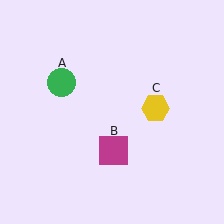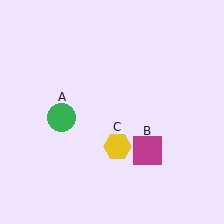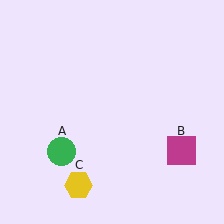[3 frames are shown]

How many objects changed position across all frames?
3 objects changed position: green circle (object A), magenta square (object B), yellow hexagon (object C).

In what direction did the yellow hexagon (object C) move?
The yellow hexagon (object C) moved down and to the left.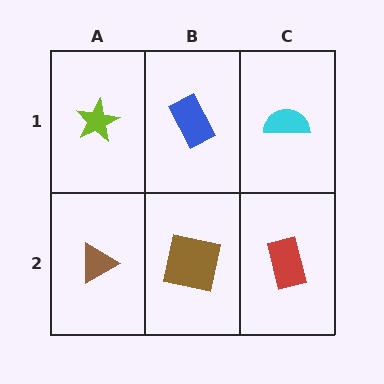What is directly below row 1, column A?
A brown triangle.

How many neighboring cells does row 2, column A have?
2.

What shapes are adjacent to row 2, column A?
A lime star (row 1, column A), a brown square (row 2, column B).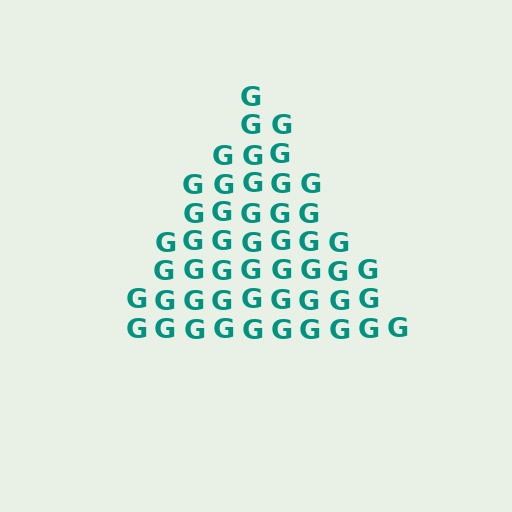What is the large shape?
The large shape is a triangle.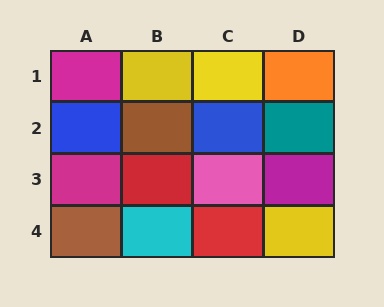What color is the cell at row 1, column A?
Magenta.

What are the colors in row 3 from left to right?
Magenta, red, pink, magenta.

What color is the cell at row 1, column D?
Orange.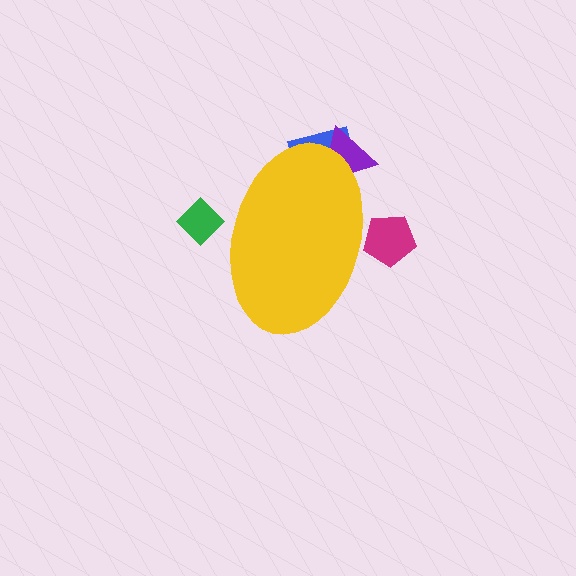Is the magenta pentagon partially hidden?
Yes, the magenta pentagon is partially hidden behind the yellow ellipse.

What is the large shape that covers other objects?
A yellow ellipse.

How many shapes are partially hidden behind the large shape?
4 shapes are partially hidden.